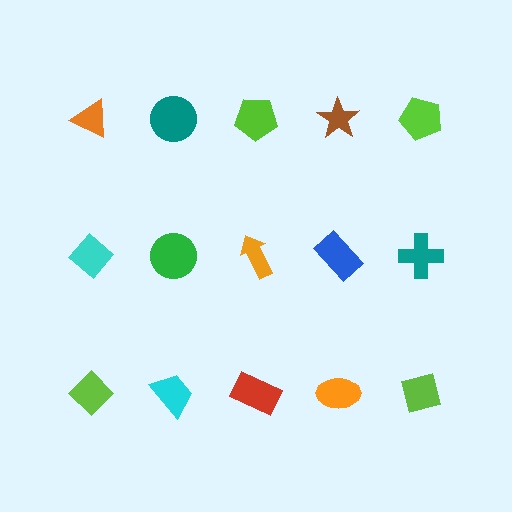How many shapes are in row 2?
5 shapes.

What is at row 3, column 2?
A cyan trapezoid.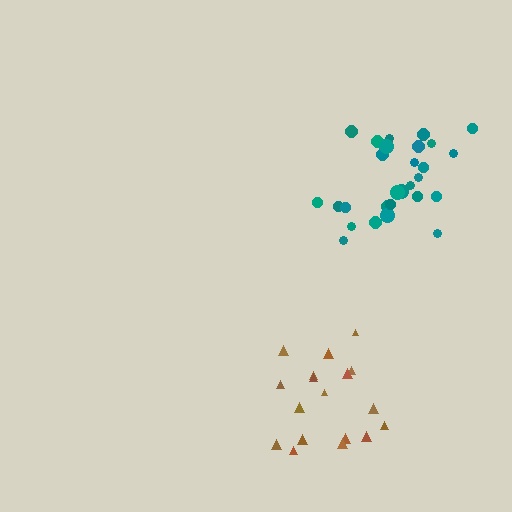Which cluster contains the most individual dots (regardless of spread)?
Teal (28).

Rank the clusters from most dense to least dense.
teal, brown.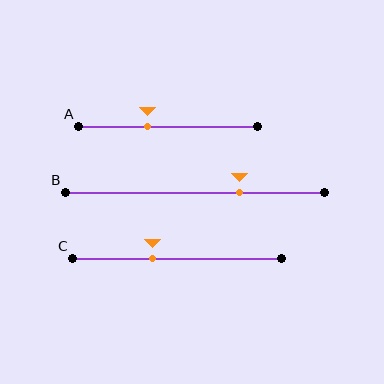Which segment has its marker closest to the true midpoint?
Segment C has its marker closest to the true midpoint.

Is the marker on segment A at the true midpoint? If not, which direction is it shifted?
No, the marker on segment A is shifted to the left by about 12% of the segment length.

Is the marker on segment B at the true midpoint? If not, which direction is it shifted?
No, the marker on segment B is shifted to the right by about 17% of the segment length.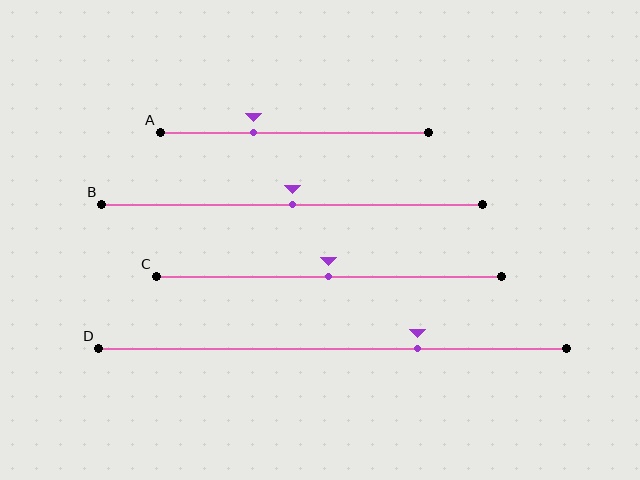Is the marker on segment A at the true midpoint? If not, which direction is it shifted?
No, the marker on segment A is shifted to the left by about 15% of the segment length.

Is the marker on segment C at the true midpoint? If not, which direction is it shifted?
Yes, the marker on segment C is at the true midpoint.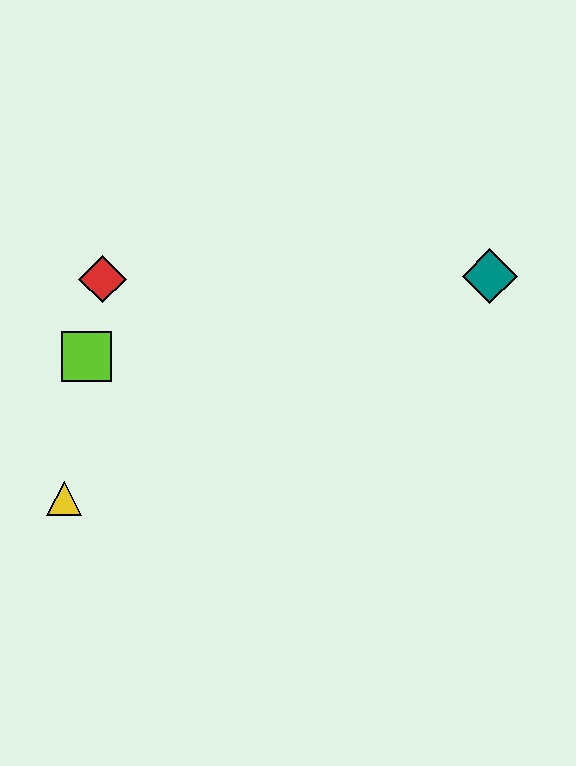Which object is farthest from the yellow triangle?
The teal diamond is farthest from the yellow triangle.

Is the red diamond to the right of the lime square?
Yes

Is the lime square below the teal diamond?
Yes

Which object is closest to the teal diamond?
The red diamond is closest to the teal diamond.